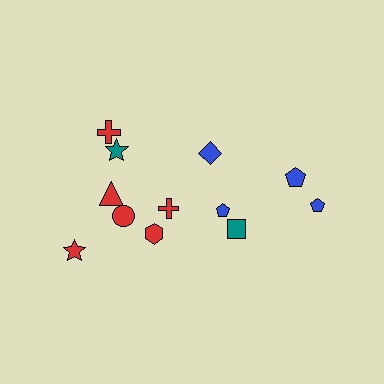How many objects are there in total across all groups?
There are 12 objects.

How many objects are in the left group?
There are 7 objects.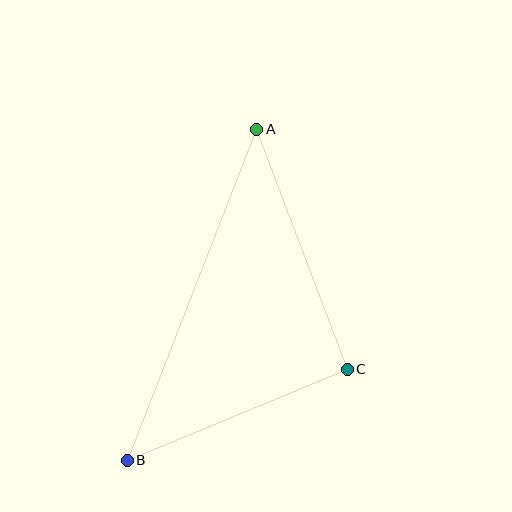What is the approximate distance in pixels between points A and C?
The distance between A and C is approximately 256 pixels.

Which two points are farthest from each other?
Points A and B are farthest from each other.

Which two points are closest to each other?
Points B and C are closest to each other.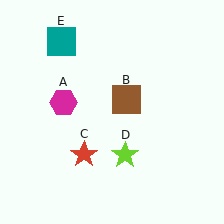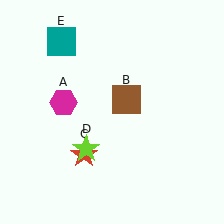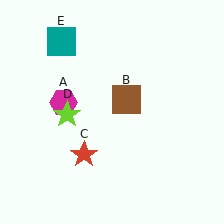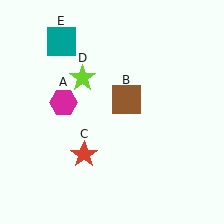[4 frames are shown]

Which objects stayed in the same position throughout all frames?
Magenta hexagon (object A) and brown square (object B) and red star (object C) and teal square (object E) remained stationary.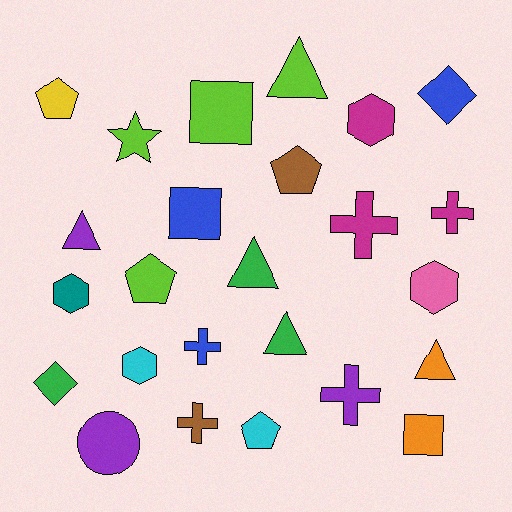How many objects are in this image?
There are 25 objects.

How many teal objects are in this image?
There is 1 teal object.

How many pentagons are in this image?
There are 4 pentagons.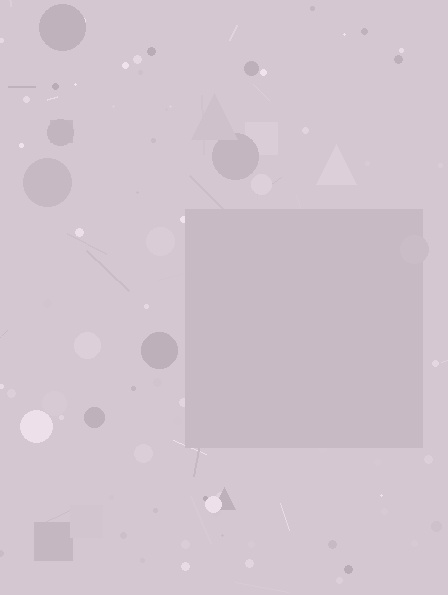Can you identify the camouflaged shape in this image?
The camouflaged shape is a square.